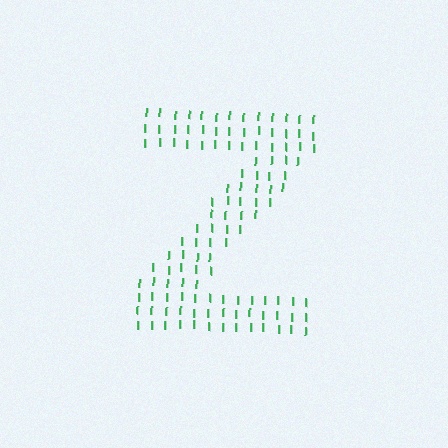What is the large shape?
The large shape is the letter Z.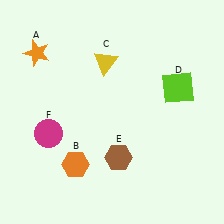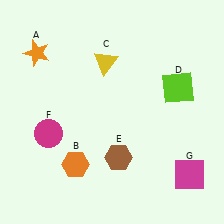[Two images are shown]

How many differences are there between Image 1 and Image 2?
There is 1 difference between the two images.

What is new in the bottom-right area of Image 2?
A magenta square (G) was added in the bottom-right area of Image 2.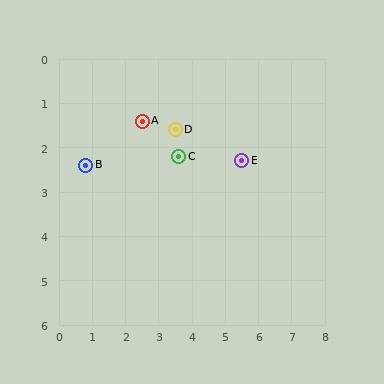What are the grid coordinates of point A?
Point A is at approximately (2.5, 1.4).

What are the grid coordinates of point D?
Point D is at approximately (3.5, 1.6).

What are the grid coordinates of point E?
Point E is at approximately (5.5, 2.3).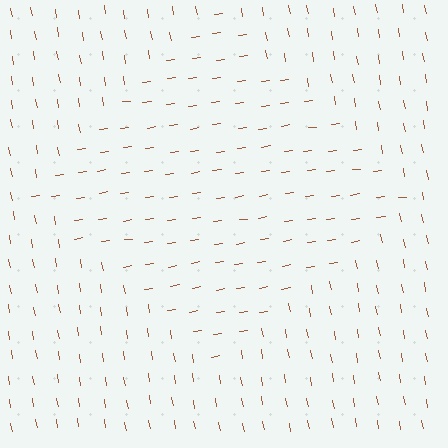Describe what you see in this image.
The image is filled with small brown line segments. A diamond region in the image has lines oriented differently from the surrounding lines, creating a visible texture boundary.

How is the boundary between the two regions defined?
The boundary is defined purely by a change in line orientation (approximately 88 degrees difference). All lines are the same color and thickness.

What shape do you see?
I see a diamond.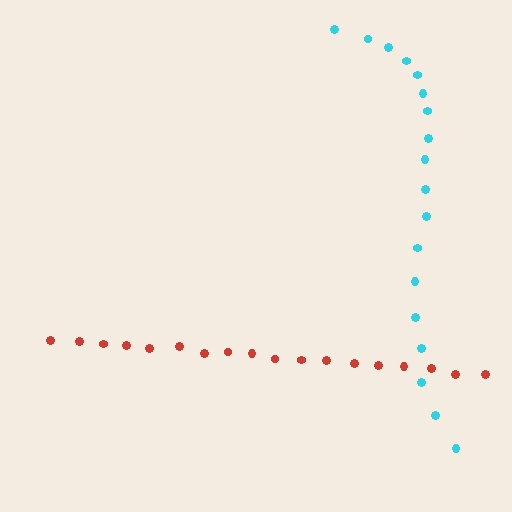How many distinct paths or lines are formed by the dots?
There are 2 distinct paths.